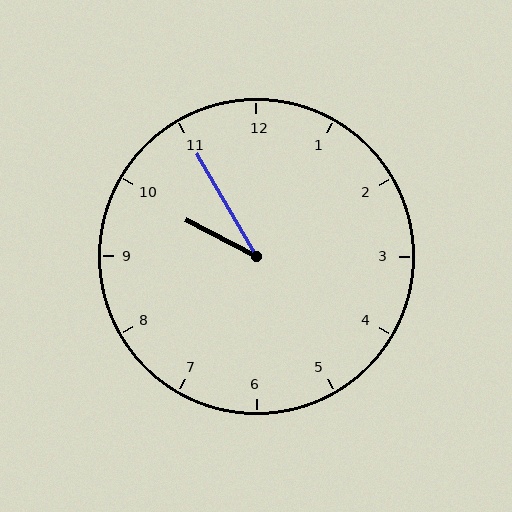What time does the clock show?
9:55.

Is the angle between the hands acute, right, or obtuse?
It is acute.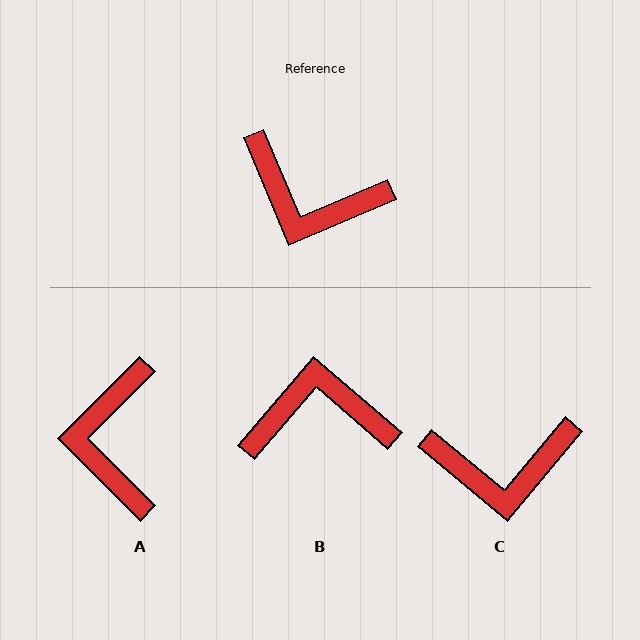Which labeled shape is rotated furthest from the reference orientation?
B, about 154 degrees away.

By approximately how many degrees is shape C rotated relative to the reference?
Approximately 28 degrees counter-clockwise.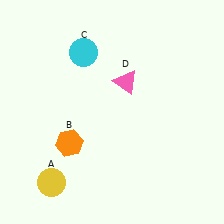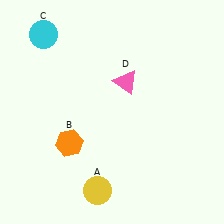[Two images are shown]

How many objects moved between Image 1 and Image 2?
2 objects moved between the two images.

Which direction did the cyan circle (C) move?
The cyan circle (C) moved left.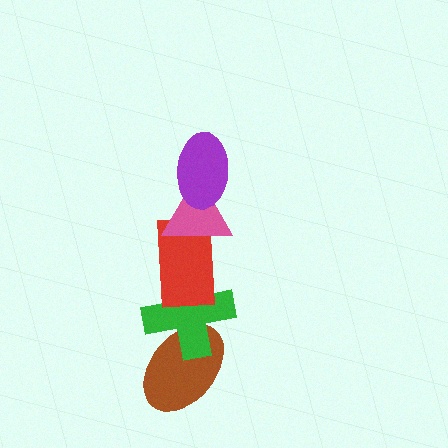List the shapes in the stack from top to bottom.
From top to bottom: the purple ellipse, the pink triangle, the red rectangle, the green cross, the brown ellipse.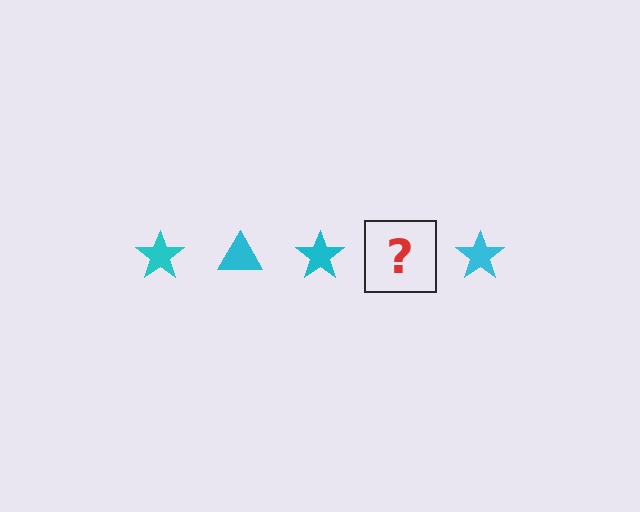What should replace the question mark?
The question mark should be replaced with a cyan triangle.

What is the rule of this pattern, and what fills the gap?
The rule is that the pattern cycles through star, triangle shapes in cyan. The gap should be filled with a cyan triangle.